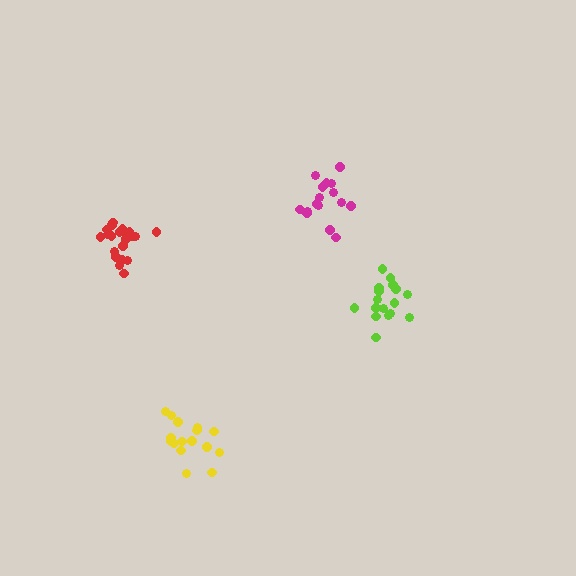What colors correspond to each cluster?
The clusters are colored: magenta, lime, yellow, red.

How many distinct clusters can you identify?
There are 4 distinct clusters.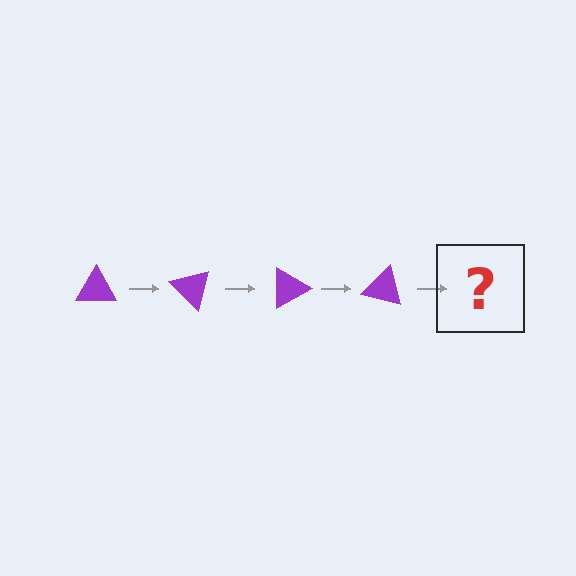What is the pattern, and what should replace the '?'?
The pattern is that the triangle rotates 45 degrees each step. The '?' should be a purple triangle rotated 180 degrees.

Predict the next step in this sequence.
The next step is a purple triangle rotated 180 degrees.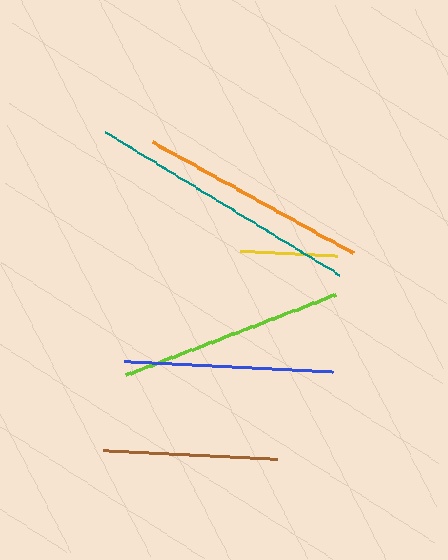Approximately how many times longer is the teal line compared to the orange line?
The teal line is approximately 1.2 times the length of the orange line.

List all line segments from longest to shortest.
From longest to shortest: teal, orange, lime, blue, brown, yellow.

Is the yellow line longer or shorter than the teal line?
The teal line is longer than the yellow line.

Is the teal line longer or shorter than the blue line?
The teal line is longer than the blue line.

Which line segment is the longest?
The teal line is the longest at approximately 274 pixels.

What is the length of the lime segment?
The lime segment is approximately 225 pixels long.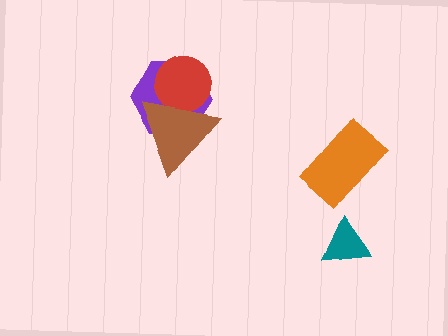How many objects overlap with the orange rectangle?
0 objects overlap with the orange rectangle.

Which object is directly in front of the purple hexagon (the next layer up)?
The red circle is directly in front of the purple hexagon.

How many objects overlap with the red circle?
2 objects overlap with the red circle.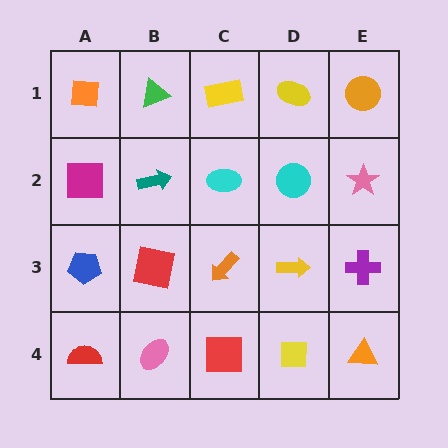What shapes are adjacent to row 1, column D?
A cyan circle (row 2, column D), a yellow rectangle (row 1, column C), an orange circle (row 1, column E).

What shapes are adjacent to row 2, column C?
A yellow rectangle (row 1, column C), an orange arrow (row 3, column C), a teal arrow (row 2, column B), a cyan circle (row 2, column D).